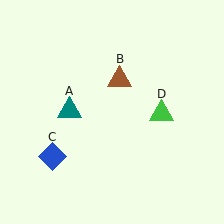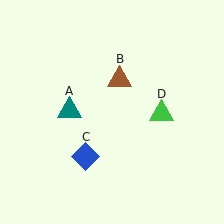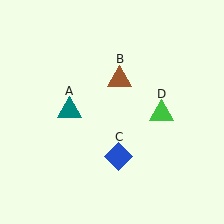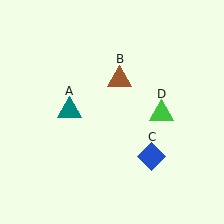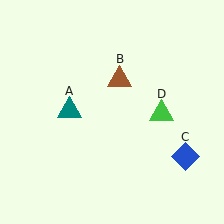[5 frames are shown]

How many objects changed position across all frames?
1 object changed position: blue diamond (object C).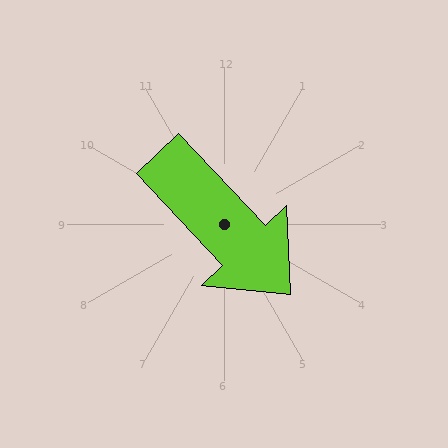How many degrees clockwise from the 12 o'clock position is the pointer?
Approximately 137 degrees.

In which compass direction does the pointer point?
Southeast.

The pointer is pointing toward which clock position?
Roughly 5 o'clock.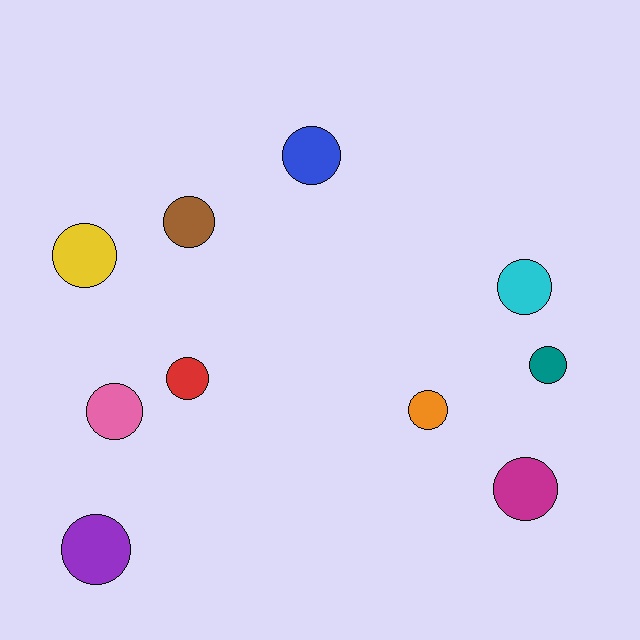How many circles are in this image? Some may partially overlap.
There are 10 circles.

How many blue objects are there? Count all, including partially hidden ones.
There is 1 blue object.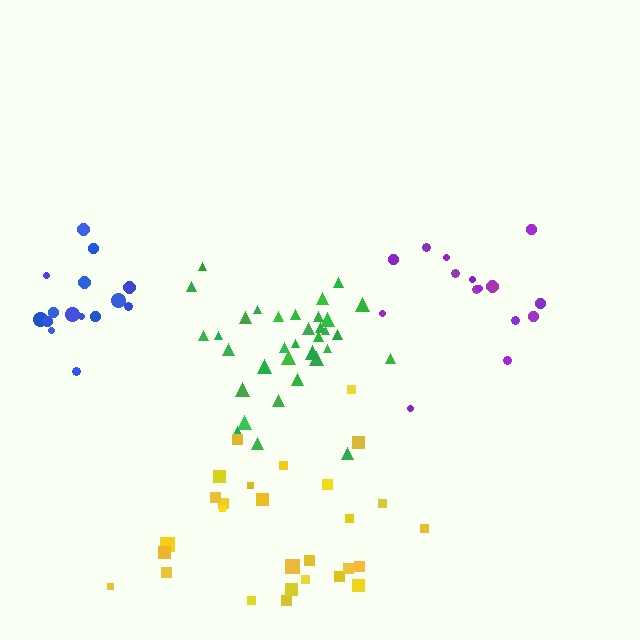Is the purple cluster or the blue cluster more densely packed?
Blue.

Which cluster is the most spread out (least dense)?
Yellow.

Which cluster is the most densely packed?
Green.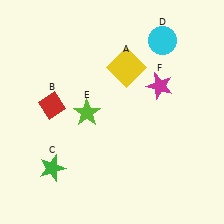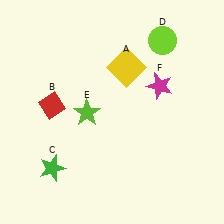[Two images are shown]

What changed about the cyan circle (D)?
In Image 1, D is cyan. In Image 2, it changed to lime.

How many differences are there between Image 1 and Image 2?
There is 1 difference between the two images.